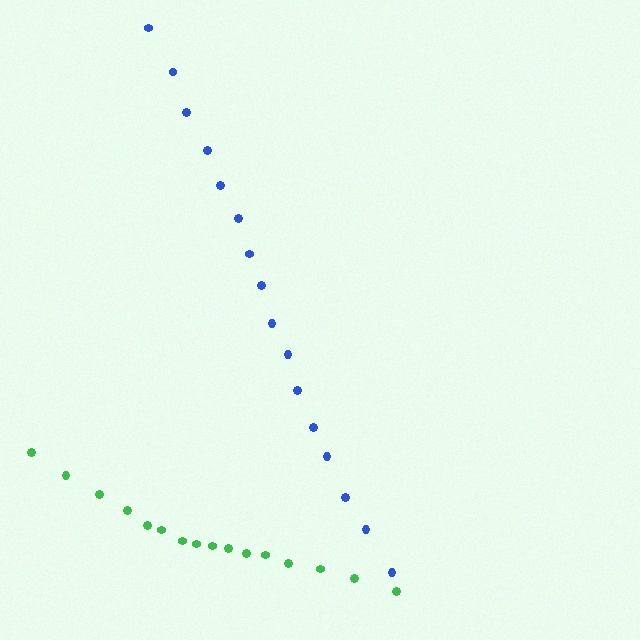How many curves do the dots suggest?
There are 2 distinct paths.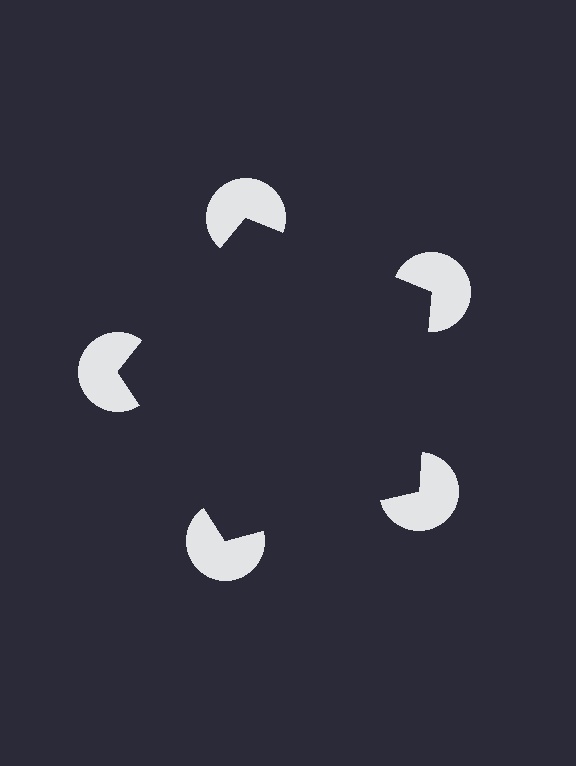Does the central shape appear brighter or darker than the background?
It typically appears slightly darker than the background, even though no actual brightness change is drawn.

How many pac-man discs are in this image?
There are 5 — one at each vertex of the illusory pentagon.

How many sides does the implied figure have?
5 sides.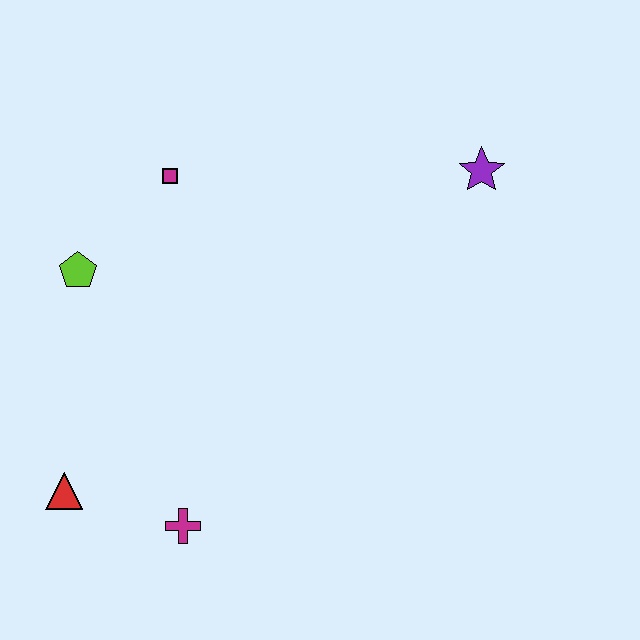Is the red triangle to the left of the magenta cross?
Yes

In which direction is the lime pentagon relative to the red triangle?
The lime pentagon is above the red triangle.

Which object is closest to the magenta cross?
The red triangle is closest to the magenta cross.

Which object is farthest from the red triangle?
The purple star is farthest from the red triangle.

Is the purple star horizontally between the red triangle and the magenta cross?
No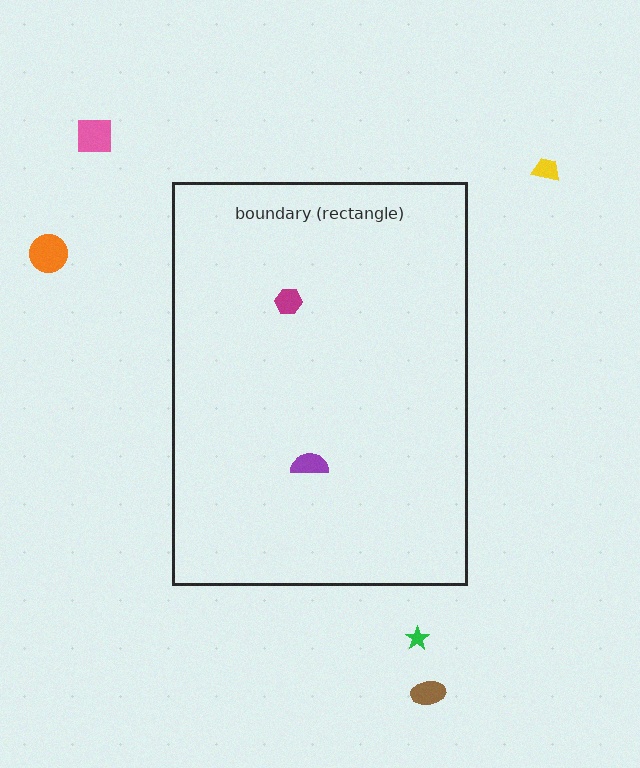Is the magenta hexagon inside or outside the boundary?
Inside.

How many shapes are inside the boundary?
2 inside, 5 outside.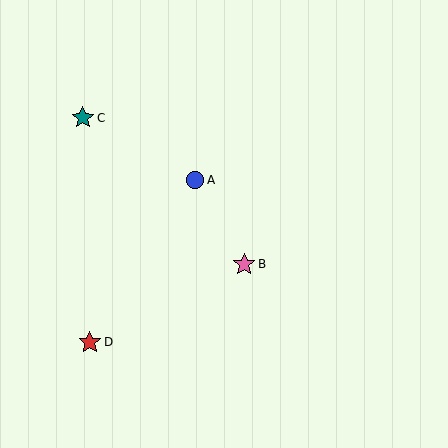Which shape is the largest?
The red star (labeled D) is the largest.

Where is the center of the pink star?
The center of the pink star is at (244, 264).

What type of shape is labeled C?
Shape C is a teal star.